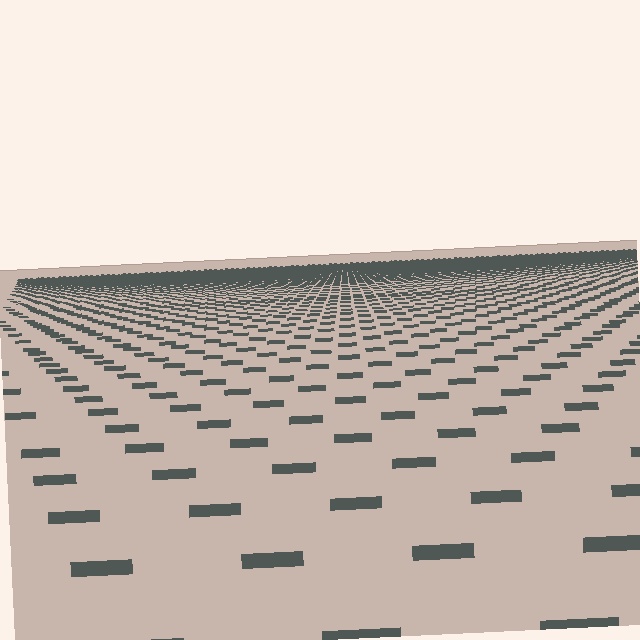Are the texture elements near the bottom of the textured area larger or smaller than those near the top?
Larger. Near the bottom, elements are closer to the viewer and appear at a bigger on-screen size.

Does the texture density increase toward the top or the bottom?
Density increases toward the top.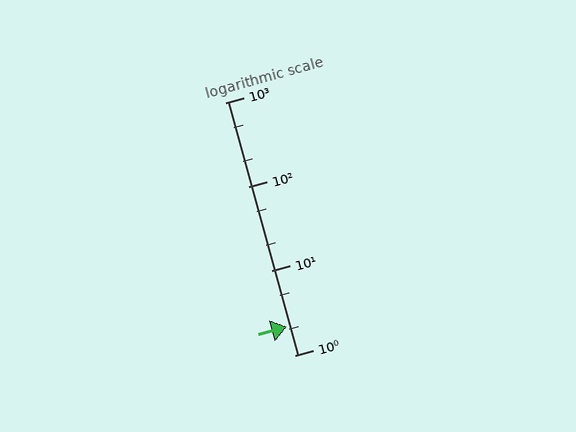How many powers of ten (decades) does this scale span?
The scale spans 3 decades, from 1 to 1000.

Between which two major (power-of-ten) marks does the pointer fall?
The pointer is between 1 and 10.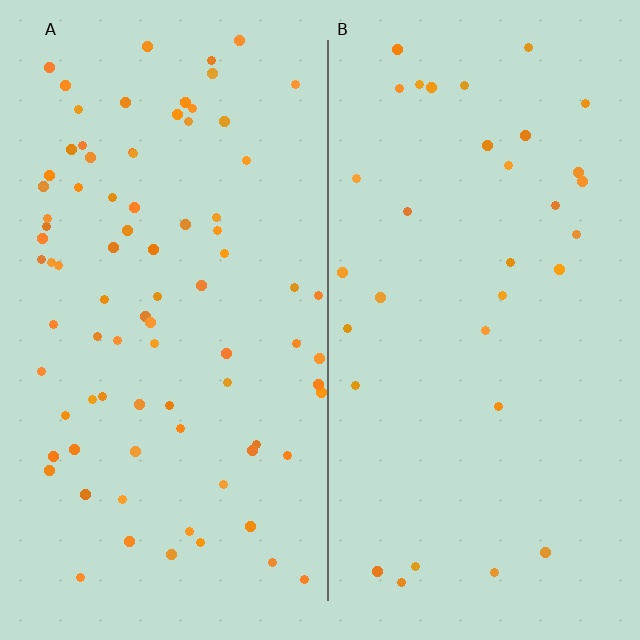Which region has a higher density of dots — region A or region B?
A (the left).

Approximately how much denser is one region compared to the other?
Approximately 2.5× — region A over region B.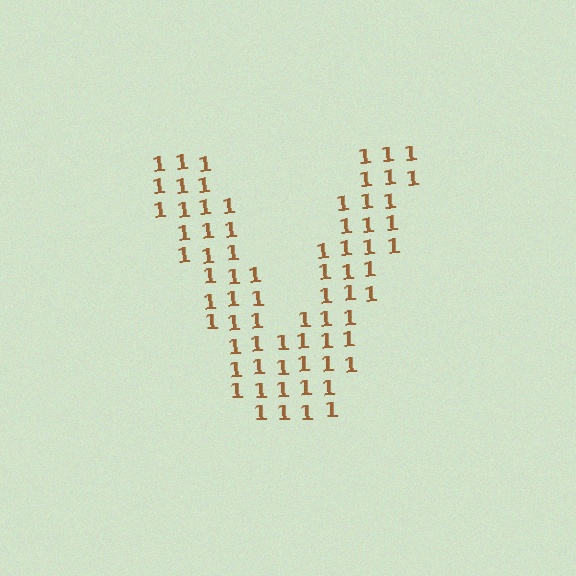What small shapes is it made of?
It is made of small digit 1's.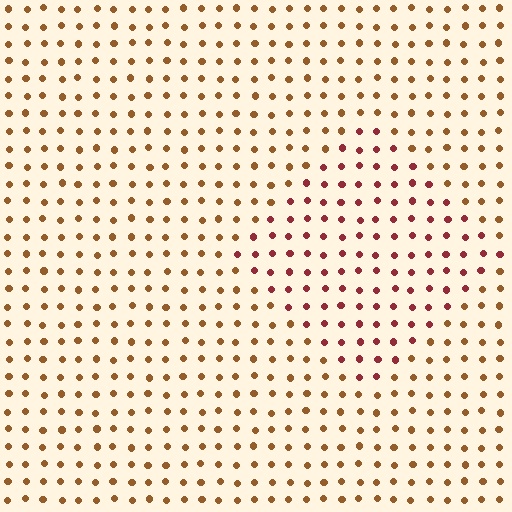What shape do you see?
I see a diamond.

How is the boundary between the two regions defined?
The boundary is defined purely by a slight shift in hue (about 37 degrees). Spacing, size, and orientation are identical on both sides.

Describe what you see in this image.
The image is filled with small brown elements in a uniform arrangement. A diamond-shaped region is visible where the elements are tinted to a slightly different hue, forming a subtle color boundary.